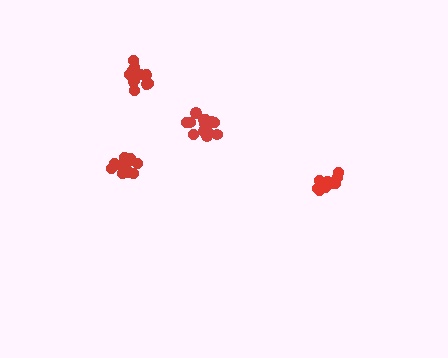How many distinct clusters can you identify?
There are 4 distinct clusters.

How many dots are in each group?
Group 1: 12 dots, Group 2: 16 dots, Group 3: 13 dots, Group 4: 13 dots (54 total).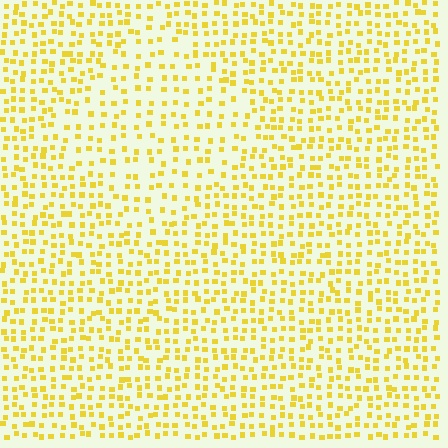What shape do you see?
I see a diamond.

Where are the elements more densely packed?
The elements are more densely packed outside the diamond boundary.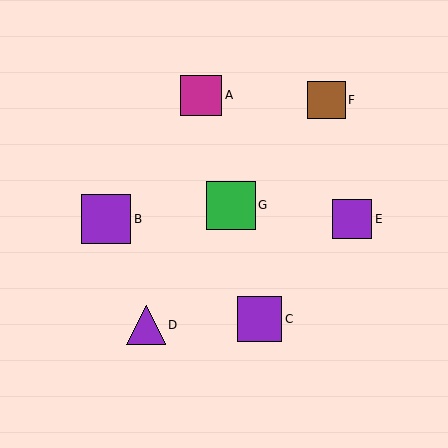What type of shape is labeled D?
Shape D is a purple triangle.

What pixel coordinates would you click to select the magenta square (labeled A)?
Click at (201, 95) to select the magenta square A.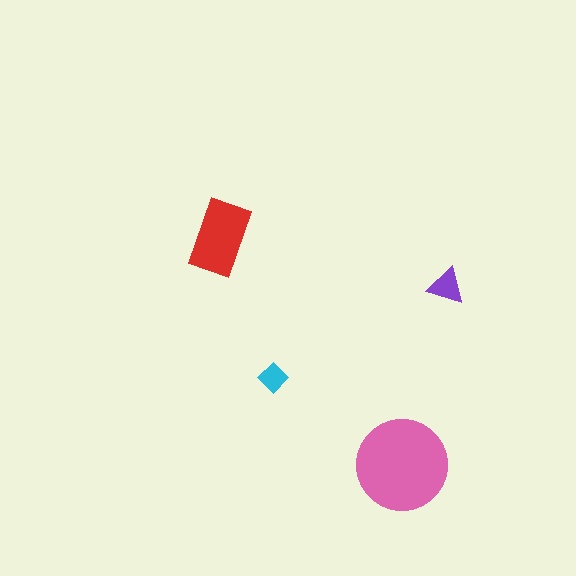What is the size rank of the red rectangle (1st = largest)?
2nd.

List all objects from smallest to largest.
The cyan diamond, the purple triangle, the red rectangle, the pink circle.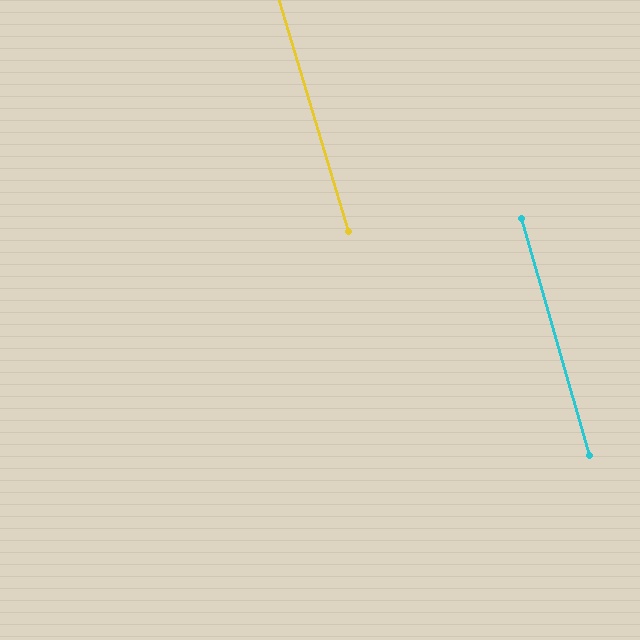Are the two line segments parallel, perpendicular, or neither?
Parallel — their directions differ by only 0.7°.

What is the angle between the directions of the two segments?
Approximately 1 degree.